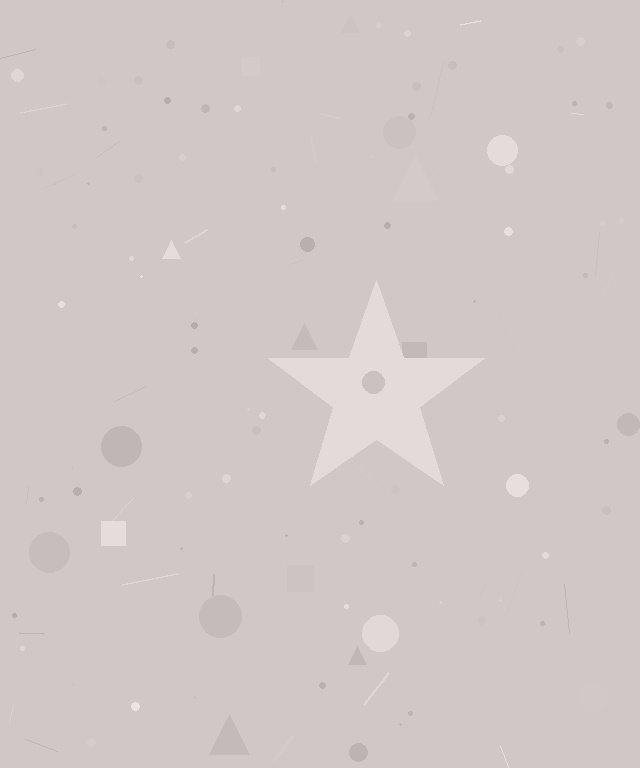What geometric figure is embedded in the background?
A star is embedded in the background.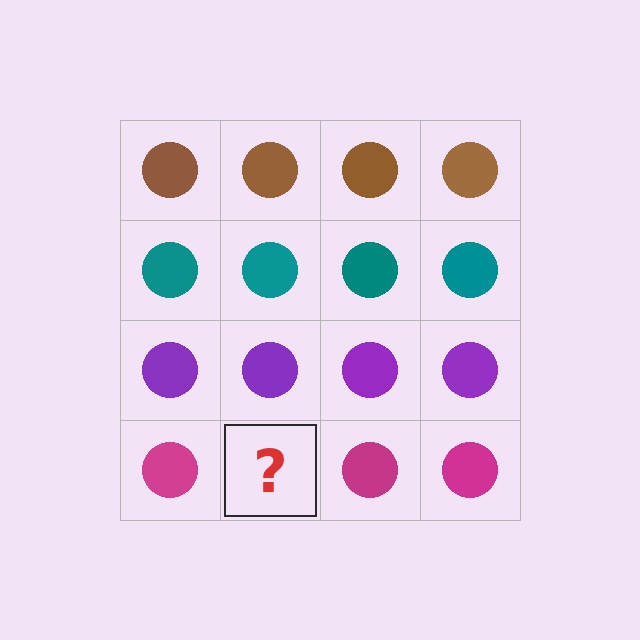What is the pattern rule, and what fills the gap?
The rule is that each row has a consistent color. The gap should be filled with a magenta circle.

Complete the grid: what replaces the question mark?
The question mark should be replaced with a magenta circle.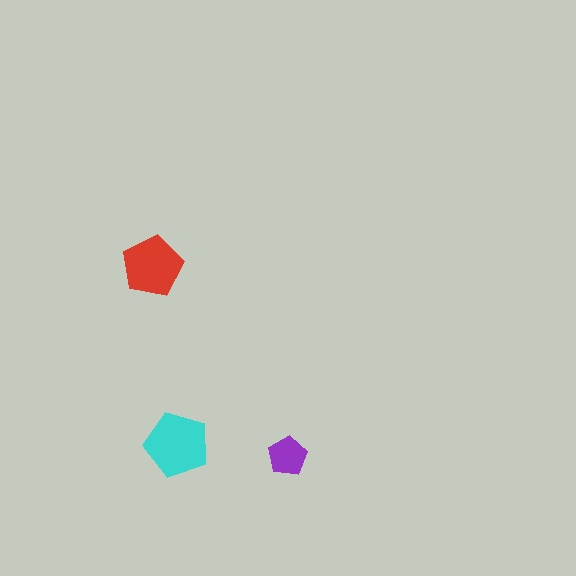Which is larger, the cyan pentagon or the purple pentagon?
The cyan one.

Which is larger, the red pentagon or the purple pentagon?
The red one.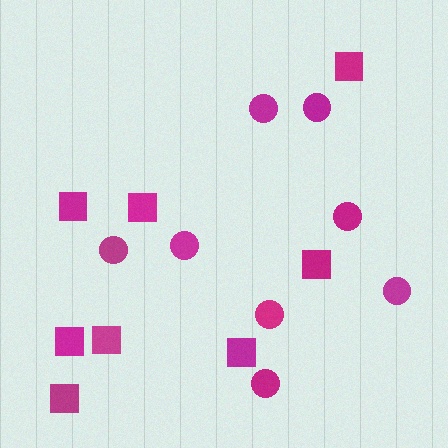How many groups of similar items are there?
There are 2 groups: one group of circles (8) and one group of squares (8).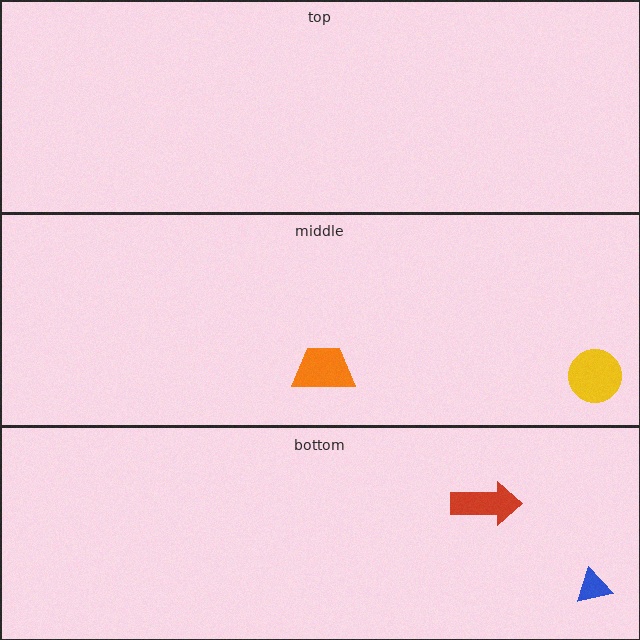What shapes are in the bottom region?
The blue triangle, the red arrow.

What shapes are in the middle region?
The yellow circle, the orange trapezoid.